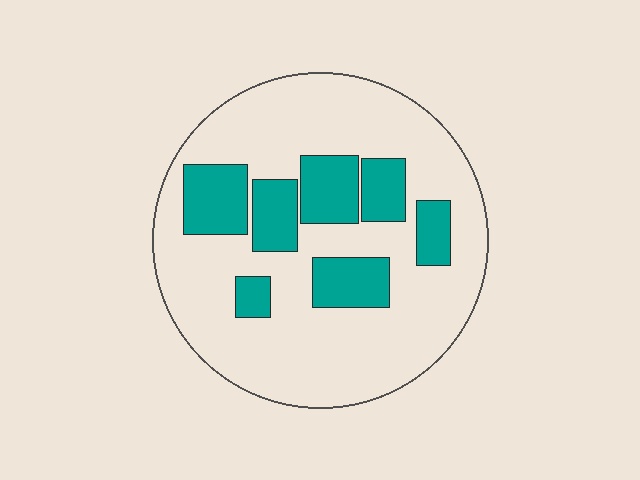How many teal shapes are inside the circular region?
7.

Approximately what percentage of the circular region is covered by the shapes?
Approximately 25%.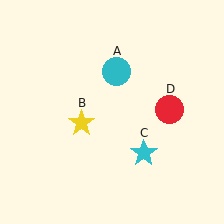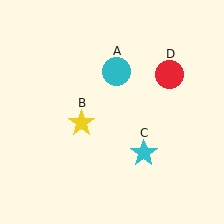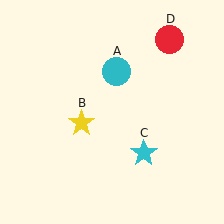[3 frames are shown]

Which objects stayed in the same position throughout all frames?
Cyan circle (object A) and yellow star (object B) and cyan star (object C) remained stationary.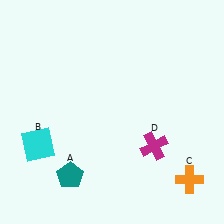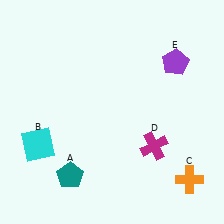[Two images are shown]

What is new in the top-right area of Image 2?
A purple pentagon (E) was added in the top-right area of Image 2.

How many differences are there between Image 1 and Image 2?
There is 1 difference between the two images.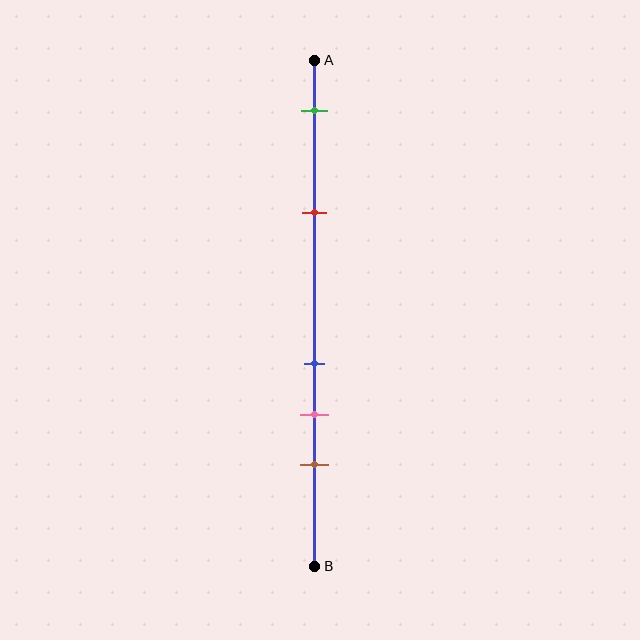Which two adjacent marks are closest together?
The blue and pink marks are the closest adjacent pair.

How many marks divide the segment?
There are 5 marks dividing the segment.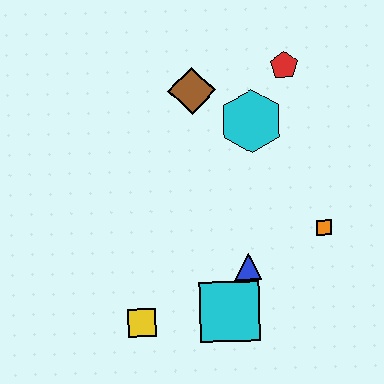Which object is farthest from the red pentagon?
The yellow square is farthest from the red pentagon.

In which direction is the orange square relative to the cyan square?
The orange square is to the right of the cyan square.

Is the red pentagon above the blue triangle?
Yes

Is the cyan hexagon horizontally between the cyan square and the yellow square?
No